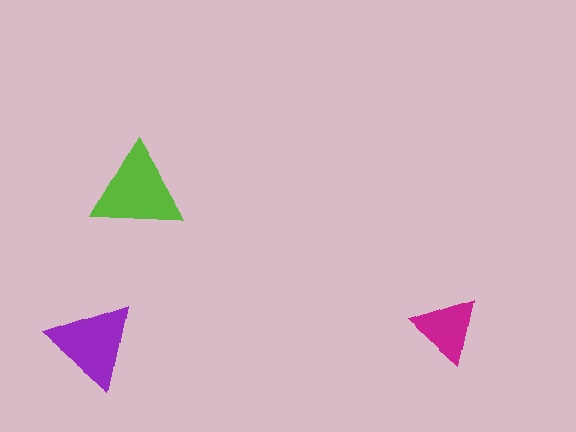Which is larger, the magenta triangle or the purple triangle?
The purple one.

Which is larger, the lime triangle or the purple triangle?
The lime one.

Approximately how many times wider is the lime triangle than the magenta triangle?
About 1.5 times wider.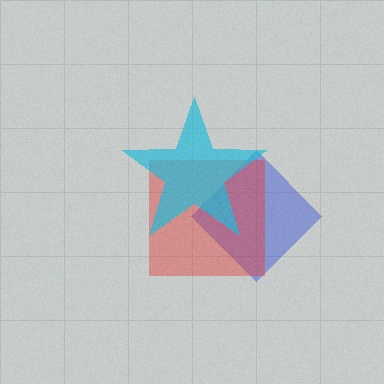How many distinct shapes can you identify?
There are 3 distinct shapes: a blue diamond, a red square, a cyan star.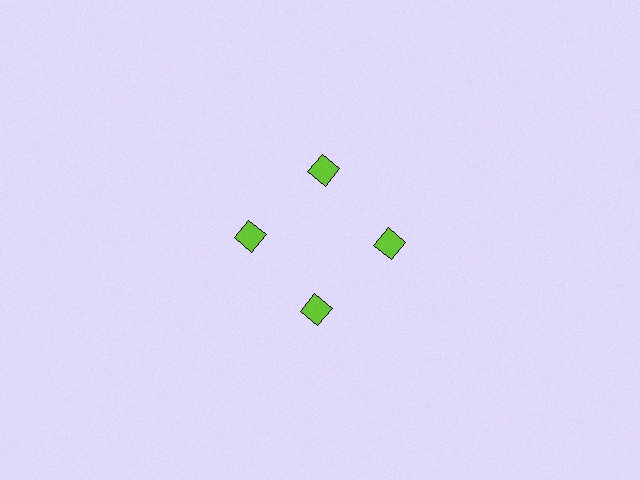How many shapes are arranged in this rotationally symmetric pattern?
There are 4 shapes, arranged in 4 groups of 1.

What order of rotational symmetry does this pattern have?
This pattern has 4-fold rotational symmetry.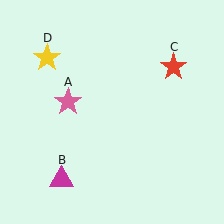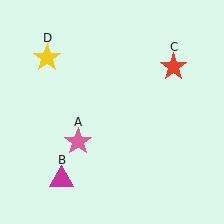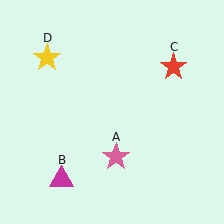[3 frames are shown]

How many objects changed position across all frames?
1 object changed position: pink star (object A).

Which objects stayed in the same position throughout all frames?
Magenta triangle (object B) and red star (object C) and yellow star (object D) remained stationary.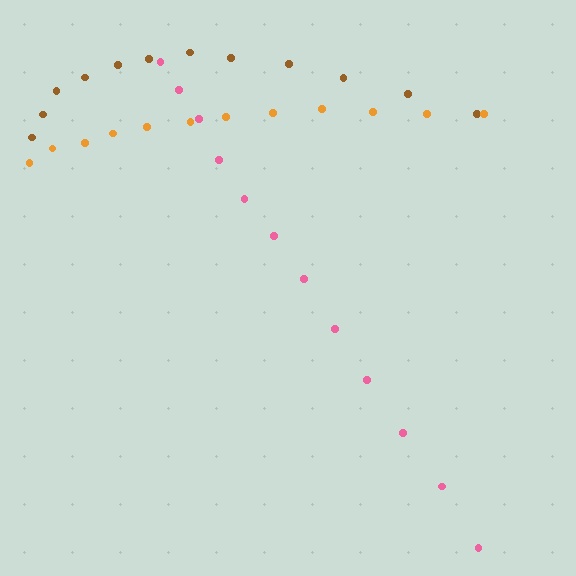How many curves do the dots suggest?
There are 3 distinct paths.